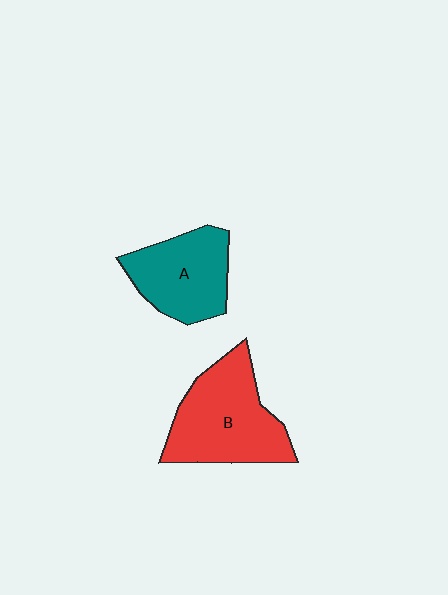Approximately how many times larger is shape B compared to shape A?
Approximately 1.3 times.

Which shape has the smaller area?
Shape A (teal).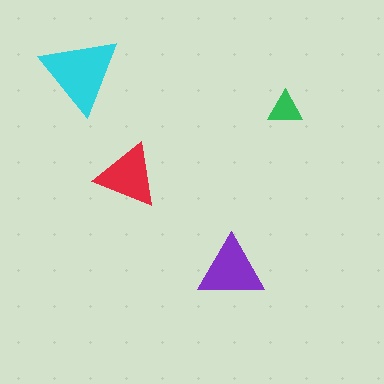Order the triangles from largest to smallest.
the cyan one, the purple one, the red one, the green one.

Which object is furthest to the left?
The cyan triangle is leftmost.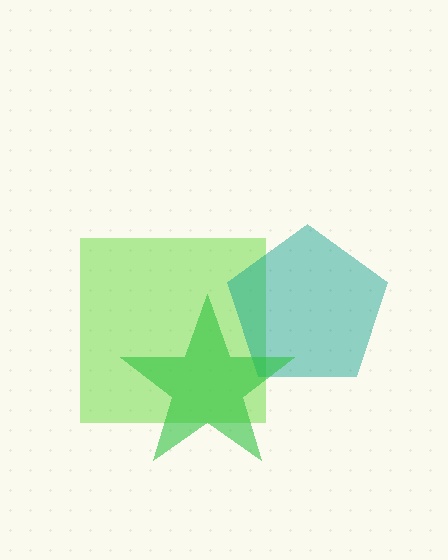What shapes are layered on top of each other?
The layered shapes are: a lime square, a teal pentagon, a green star.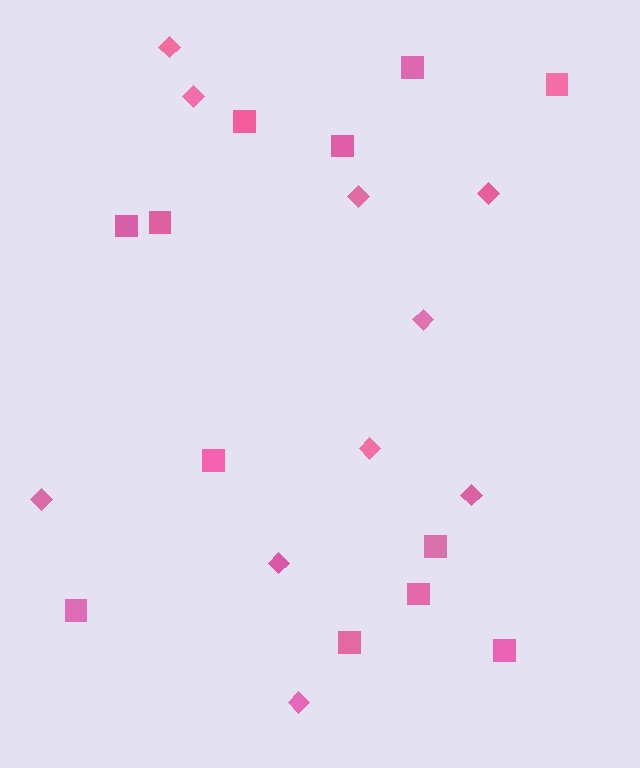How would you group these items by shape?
There are 2 groups: one group of squares (12) and one group of diamonds (10).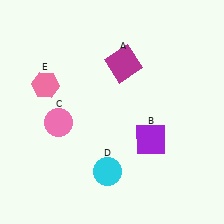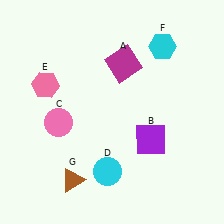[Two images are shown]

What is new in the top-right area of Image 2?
A cyan hexagon (F) was added in the top-right area of Image 2.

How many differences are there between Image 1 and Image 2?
There are 2 differences between the two images.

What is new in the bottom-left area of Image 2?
A brown triangle (G) was added in the bottom-left area of Image 2.